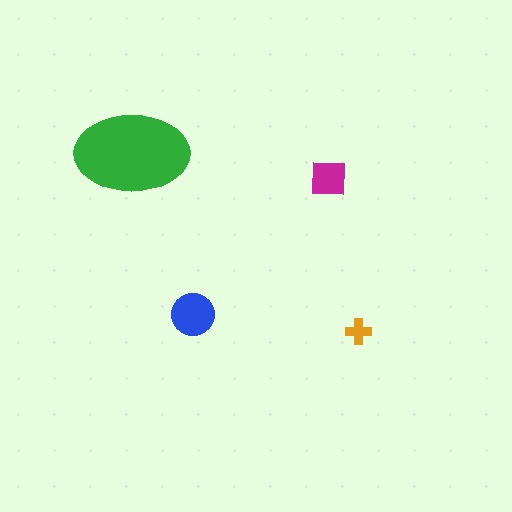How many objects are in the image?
There are 4 objects in the image.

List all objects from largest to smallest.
The green ellipse, the blue circle, the magenta square, the orange cross.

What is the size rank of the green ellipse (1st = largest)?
1st.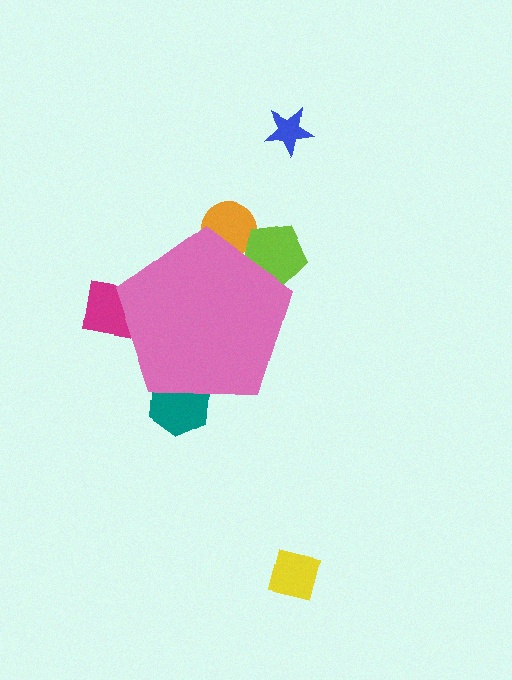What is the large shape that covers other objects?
A pink pentagon.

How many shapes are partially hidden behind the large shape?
4 shapes are partially hidden.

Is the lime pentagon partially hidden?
Yes, the lime pentagon is partially hidden behind the pink pentagon.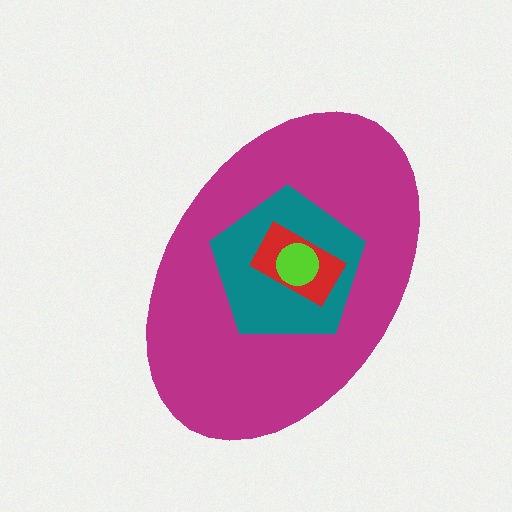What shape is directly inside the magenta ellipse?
The teal pentagon.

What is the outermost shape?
The magenta ellipse.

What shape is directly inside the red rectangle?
The lime circle.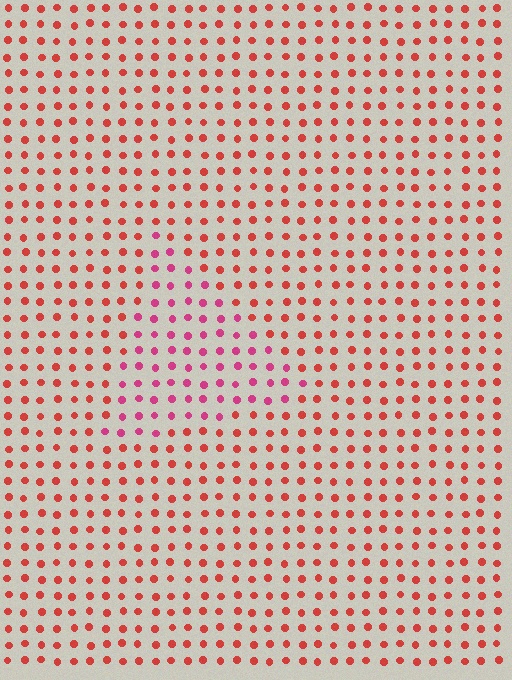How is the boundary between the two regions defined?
The boundary is defined purely by a slight shift in hue (about 32 degrees). Spacing, size, and orientation are identical on both sides.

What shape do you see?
I see a triangle.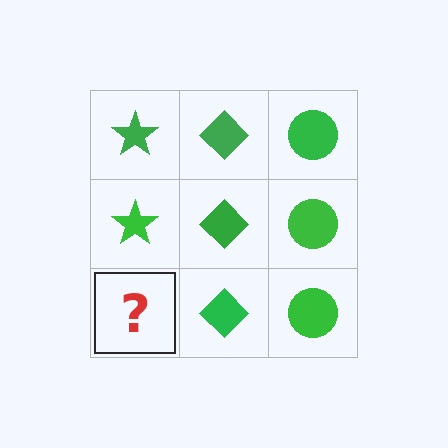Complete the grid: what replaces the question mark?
The question mark should be replaced with a green star.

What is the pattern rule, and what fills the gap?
The rule is that each column has a consistent shape. The gap should be filled with a green star.